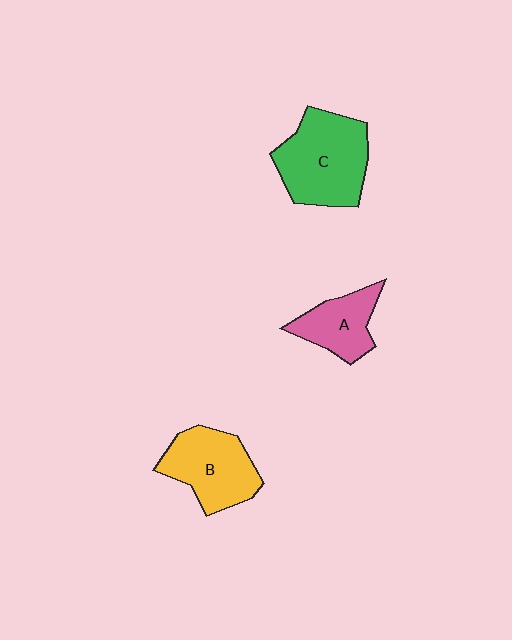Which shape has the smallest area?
Shape A (pink).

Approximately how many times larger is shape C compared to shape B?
Approximately 1.3 times.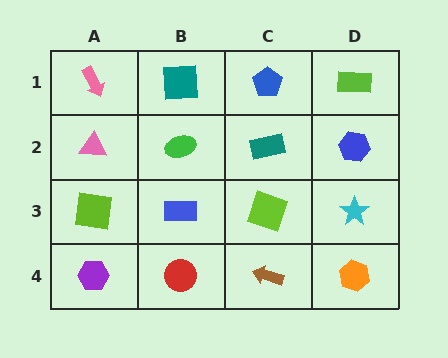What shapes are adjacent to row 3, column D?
A blue hexagon (row 2, column D), an orange hexagon (row 4, column D), a lime square (row 3, column C).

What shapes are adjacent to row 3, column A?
A pink triangle (row 2, column A), a purple hexagon (row 4, column A), a blue rectangle (row 3, column B).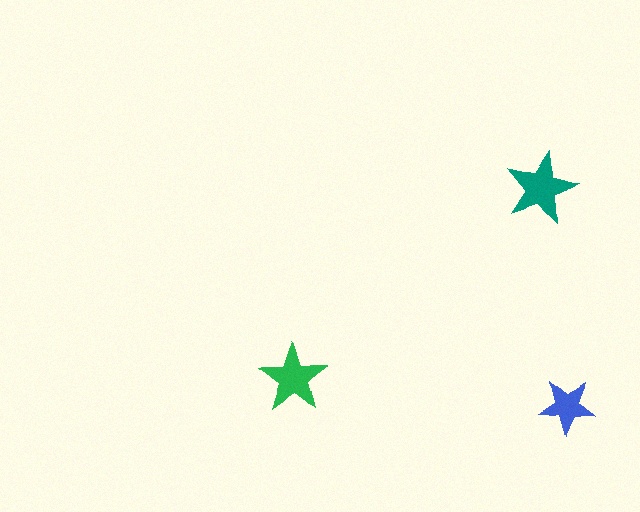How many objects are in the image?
There are 3 objects in the image.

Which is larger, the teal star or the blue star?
The teal one.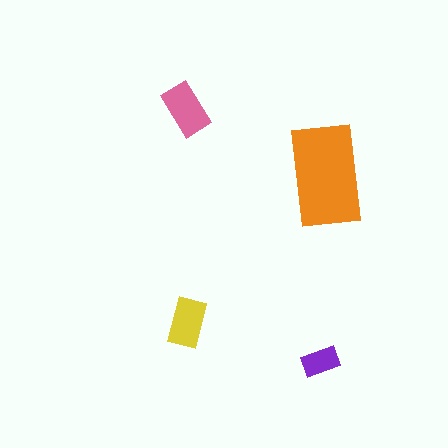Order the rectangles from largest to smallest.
the orange one, the pink one, the yellow one, the purple one.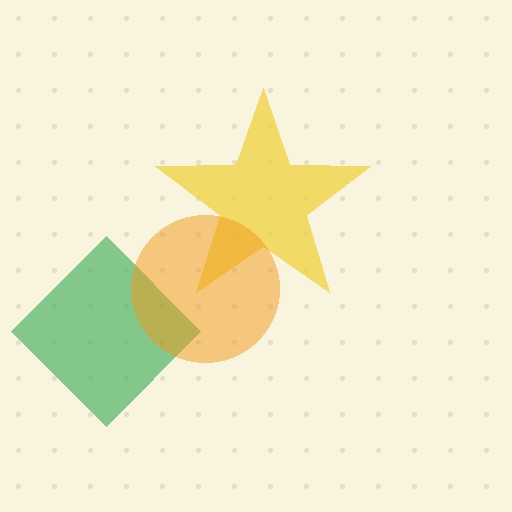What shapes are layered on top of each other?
The layered shapes are: a yellow star, a green diamond, an orange circle.